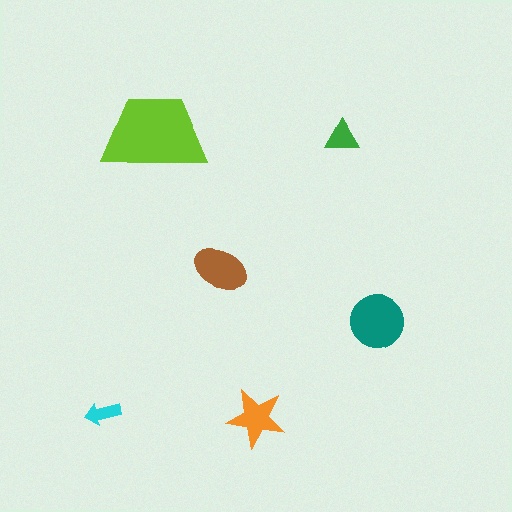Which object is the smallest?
The cyan arrow.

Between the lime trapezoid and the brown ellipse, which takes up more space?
The lime trapezoid.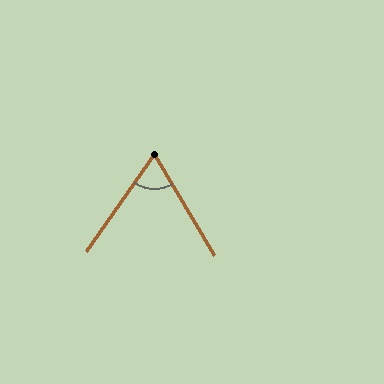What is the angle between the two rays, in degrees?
Approximately 66 degrees.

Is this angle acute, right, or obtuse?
It is acute.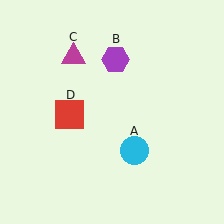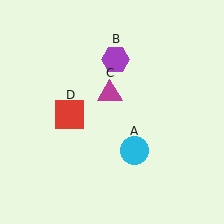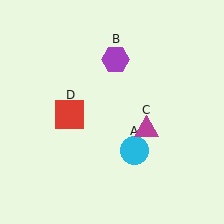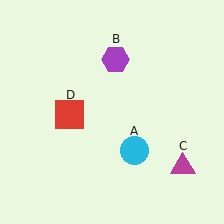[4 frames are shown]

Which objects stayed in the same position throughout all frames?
Cyan circle (object A) and purple hexagon (object B) and red square (object D) remained stationary.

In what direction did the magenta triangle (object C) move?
The magenta triangle (object C) moved down and to the right.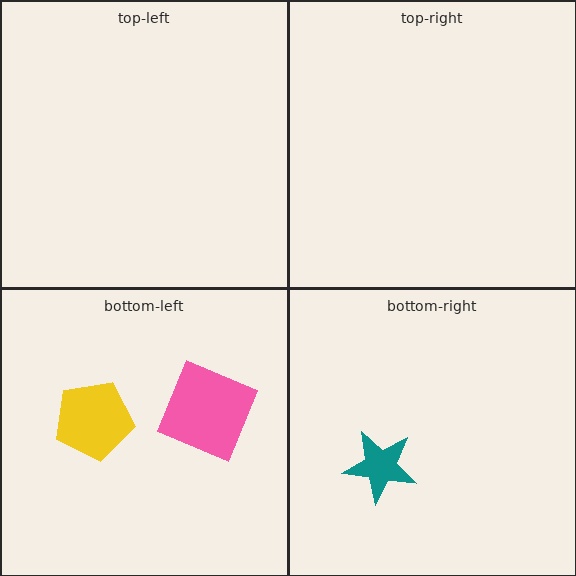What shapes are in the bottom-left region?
The pink square, the yellow pentagon.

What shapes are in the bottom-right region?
The teal star.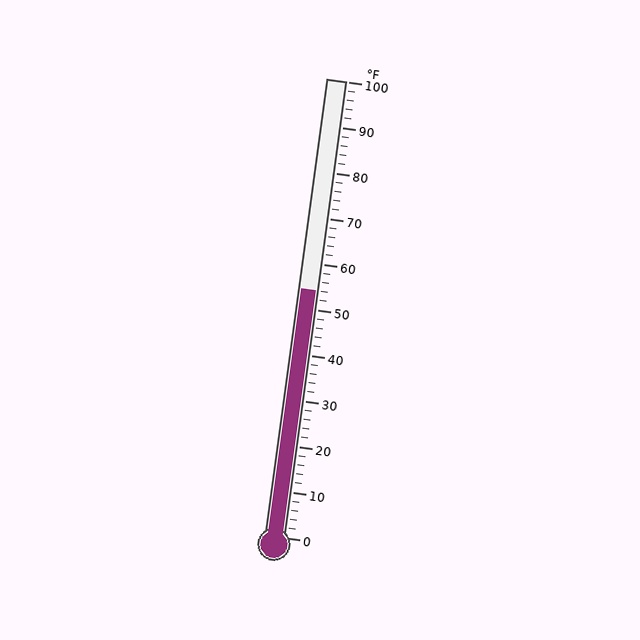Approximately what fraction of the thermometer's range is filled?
The thermometer is filled to approximately 55% of its range.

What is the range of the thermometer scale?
The thermometer scale ranges from 0°F to 100°F.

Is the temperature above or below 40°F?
The temperature is above 40°F.